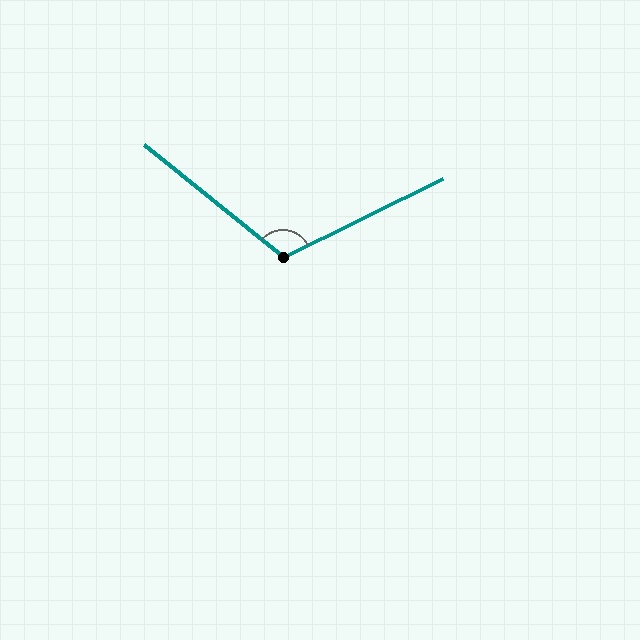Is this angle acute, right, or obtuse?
It is obtuse.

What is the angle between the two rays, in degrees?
Approximately 115 degrees.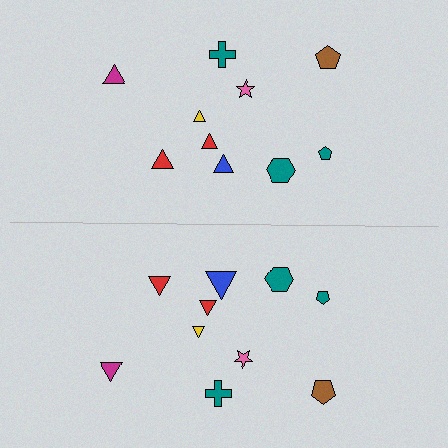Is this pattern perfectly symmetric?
No, the pattern is not perfectly symmetric. The blue triangle on the bottom side has a different size than its mirror counterpart.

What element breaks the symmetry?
The blue triangle on the bottom side has a different size than its mirror counterpart.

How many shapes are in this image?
There are 20 shapes in this image.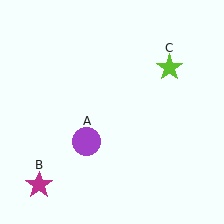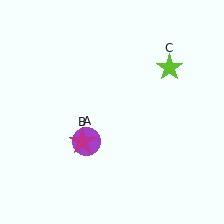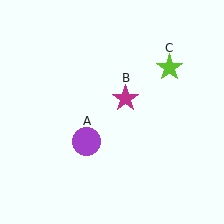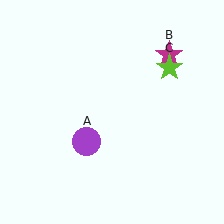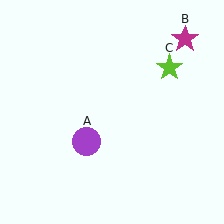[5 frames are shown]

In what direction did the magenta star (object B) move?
The magenta star (object B) moved up and to the right.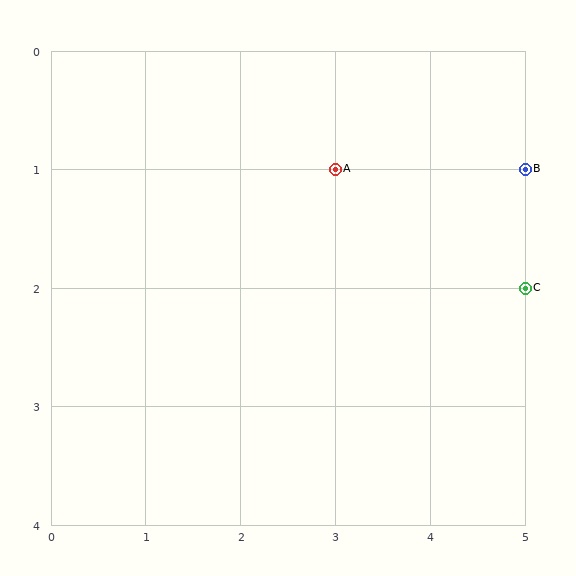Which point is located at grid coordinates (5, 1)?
Point B is at (5, 1).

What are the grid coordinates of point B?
Point B is at grid coordinates (5, 1).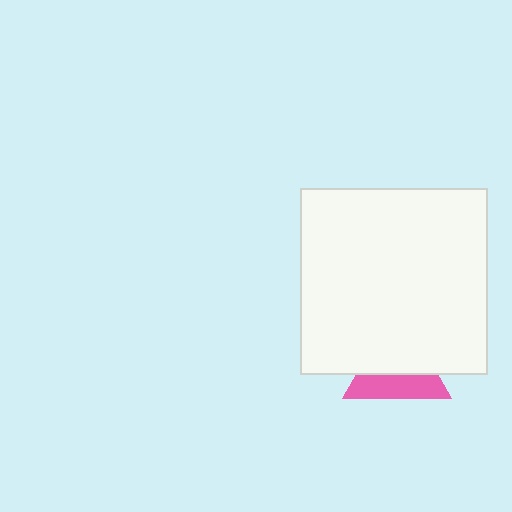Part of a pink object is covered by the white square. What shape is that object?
It is a triangle.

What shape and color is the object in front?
The object in front is a white square.